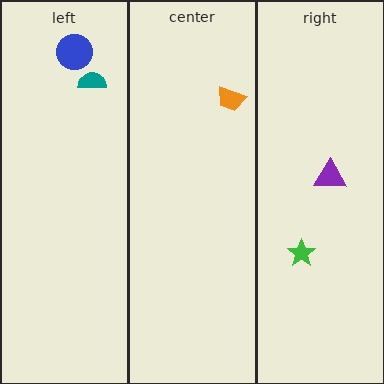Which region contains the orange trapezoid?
The center region.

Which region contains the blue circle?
The left region.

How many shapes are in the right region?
2.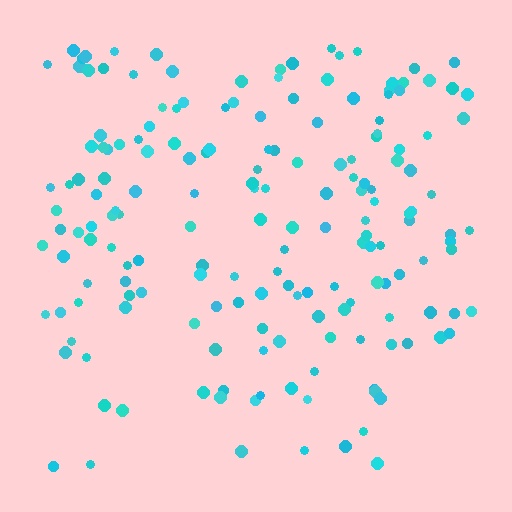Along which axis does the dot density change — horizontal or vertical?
Vertical.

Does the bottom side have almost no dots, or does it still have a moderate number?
Still a moderate number, just noticeably fewer than the top.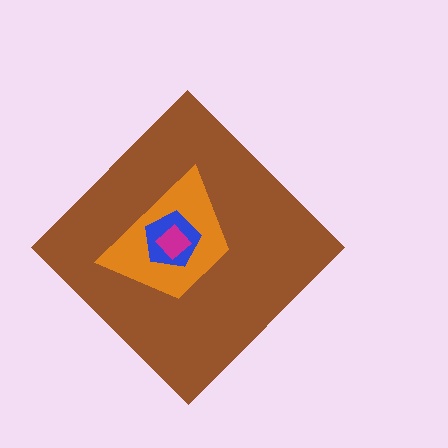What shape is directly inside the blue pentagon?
The magenta diamond.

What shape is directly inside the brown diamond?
The orange trapezoid.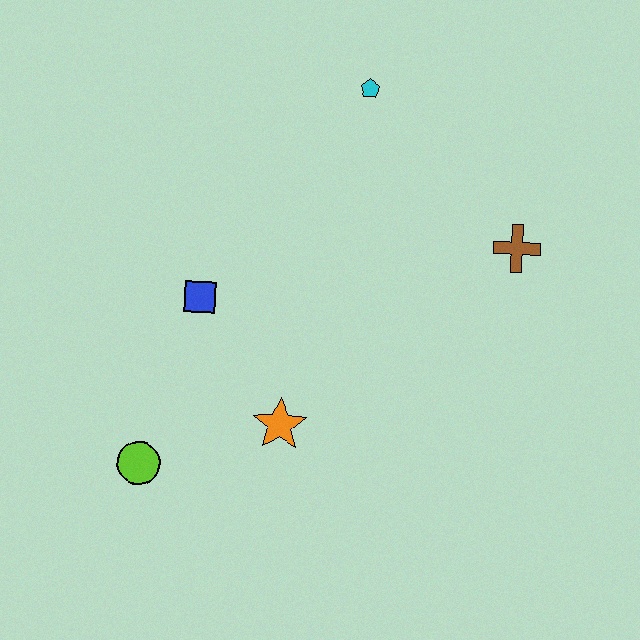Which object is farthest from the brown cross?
The lime circle is farthest from the brown cross.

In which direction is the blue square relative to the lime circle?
The blue square is above the lime circle.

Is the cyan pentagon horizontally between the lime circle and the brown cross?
Yes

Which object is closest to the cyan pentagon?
The brown cross is closest to the cyan pentagon.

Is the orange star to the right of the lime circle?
Yes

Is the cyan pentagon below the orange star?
No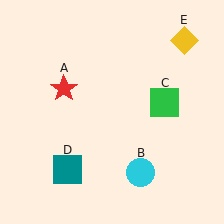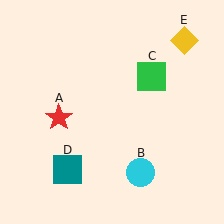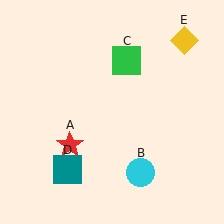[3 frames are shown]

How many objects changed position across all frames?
2 objects changed position: red star (object A), green square (object C).